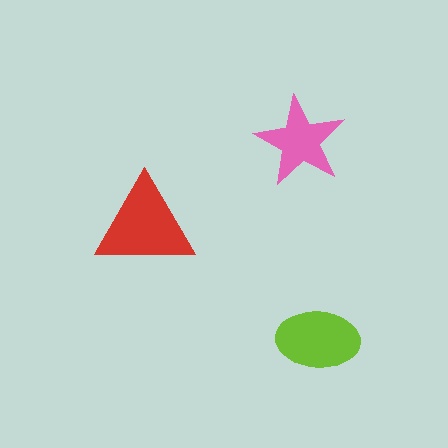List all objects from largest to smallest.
The red triangle, the lime ellipse, the pink star.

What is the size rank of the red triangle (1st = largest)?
1st.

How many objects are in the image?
There are 3 objects in the image.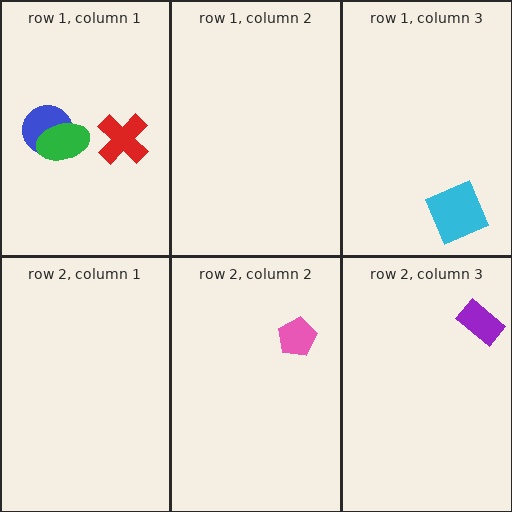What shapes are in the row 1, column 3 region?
The cyan square.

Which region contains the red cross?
The row 1, column 1 region.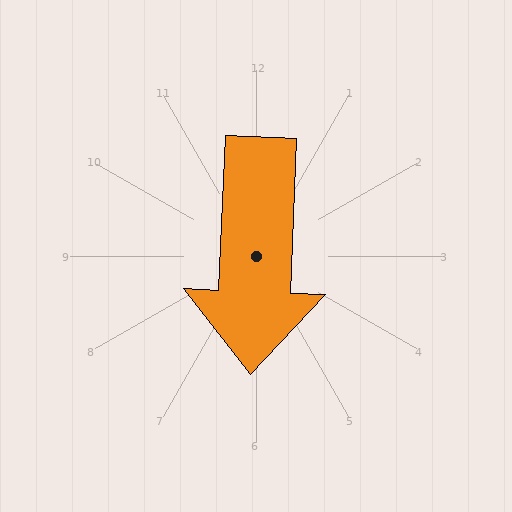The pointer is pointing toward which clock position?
Roughly 6 o'clock.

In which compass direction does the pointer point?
South.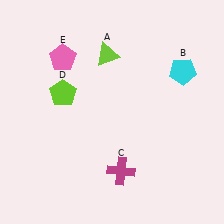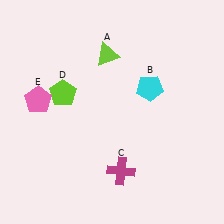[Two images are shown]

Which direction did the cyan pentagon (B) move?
The cyan pentagon (B) moved left.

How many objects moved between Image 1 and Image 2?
2 objects moved between the two images.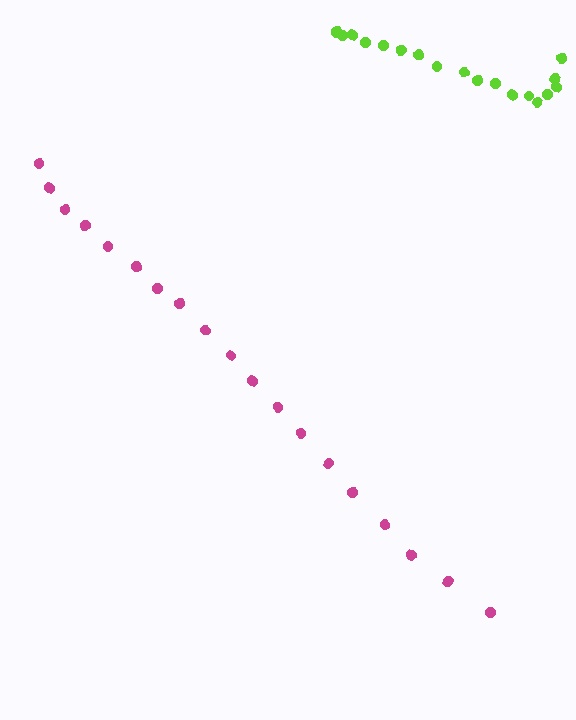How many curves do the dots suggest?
There are 2 distinct paths.